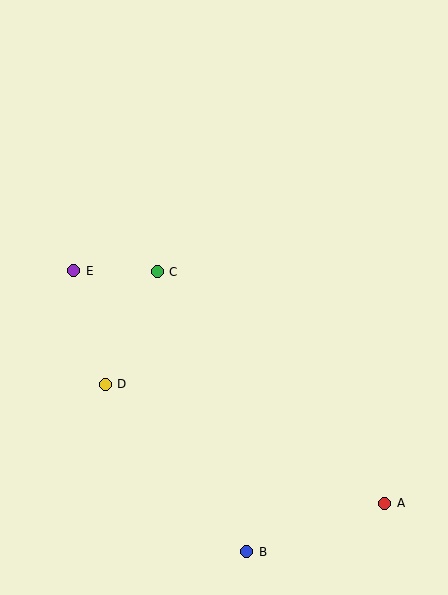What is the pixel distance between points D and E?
The distance between D and E is 118 pixels.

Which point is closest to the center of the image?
Point C at (157, 272) is closest to the center.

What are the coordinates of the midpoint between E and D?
The midpoint between E and D is at (90, 327).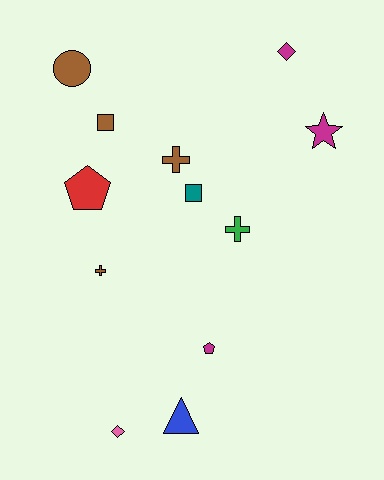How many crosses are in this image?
There are 3 crosses.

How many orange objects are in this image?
There are no orange objects.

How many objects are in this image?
There are 12 objects.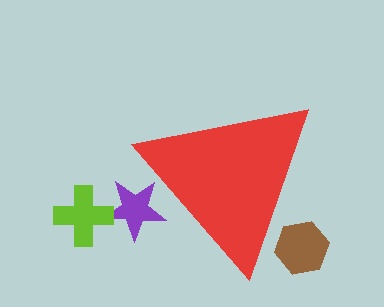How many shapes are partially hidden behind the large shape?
2 shapes are partially hidden.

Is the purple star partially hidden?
Yes, the purple star is partially hidden behind the red triangle.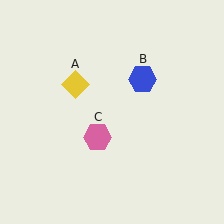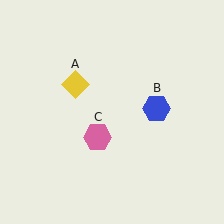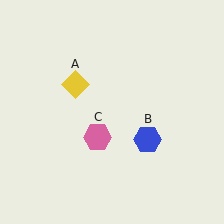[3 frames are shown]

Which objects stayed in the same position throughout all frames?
Yellow diamond (object A) and pink hexagon (object C) remained stationary.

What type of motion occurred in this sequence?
The blue hexagon (object B) rotated clockwise around the center of the scene.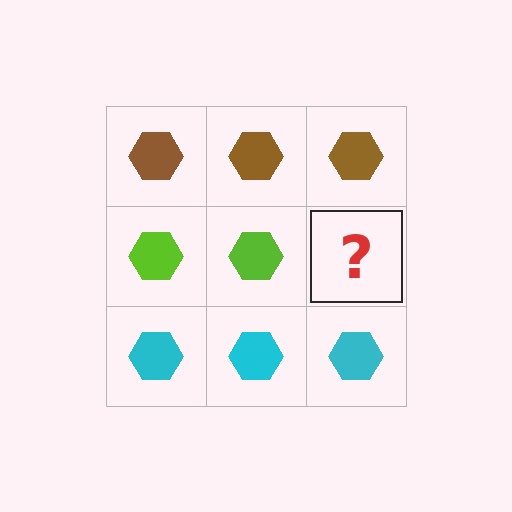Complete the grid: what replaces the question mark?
The question mark should be replaced with a lime hexagon.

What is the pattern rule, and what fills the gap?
The rule is that each row has a consistent color. The gap should be filled with a lime hexagon.